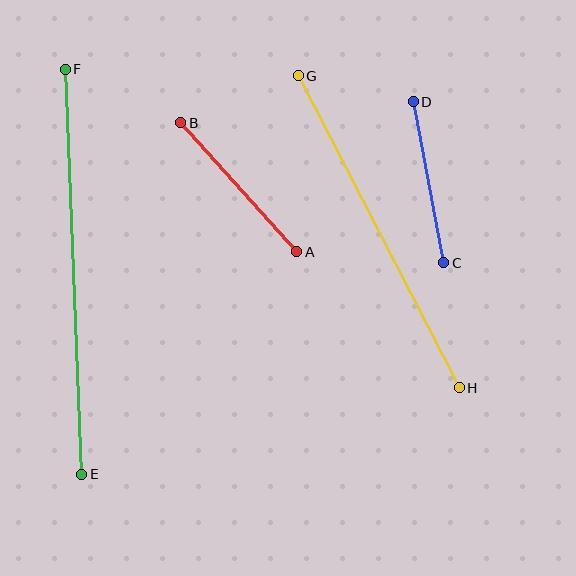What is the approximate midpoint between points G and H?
The midpoint is at approximately (379, 232) pixels.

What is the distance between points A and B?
The distance is approximately 174 pixels.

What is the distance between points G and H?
The distance is approximately 351 pixels.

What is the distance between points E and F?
The distance is approximately 405 pixels.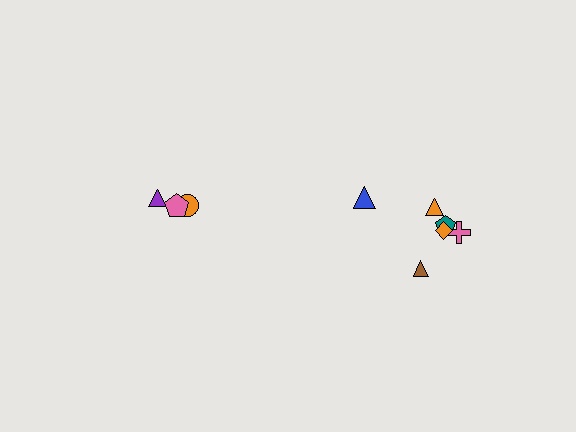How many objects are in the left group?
There are 3 objects.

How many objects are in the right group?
There are 6 objects.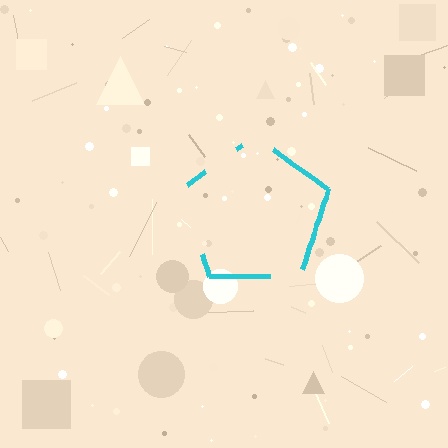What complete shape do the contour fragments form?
The contour fragments form a pentagon.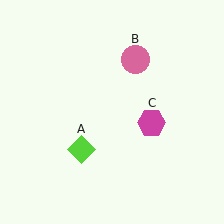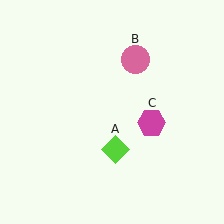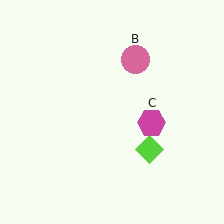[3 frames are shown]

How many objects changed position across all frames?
1 object changed position: lime diamond (object A).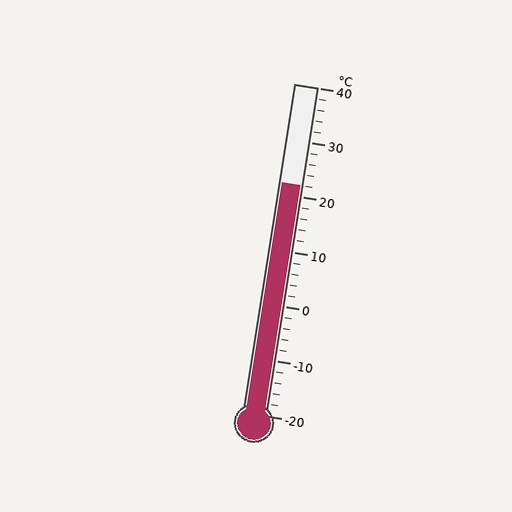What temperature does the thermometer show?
The thermometer shows approximately 22°C.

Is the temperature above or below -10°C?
The temperature is above -10°C.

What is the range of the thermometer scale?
The thermometer scale ranges from -20°C to 40°C.